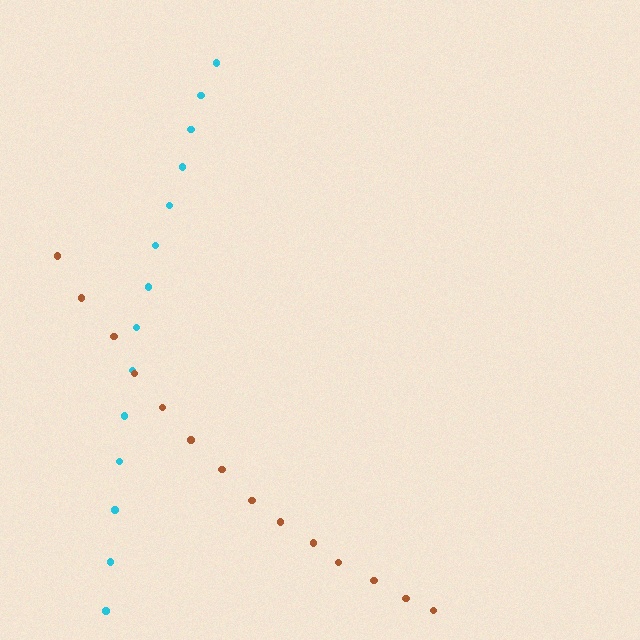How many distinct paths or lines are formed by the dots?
There are 2 distinct paths.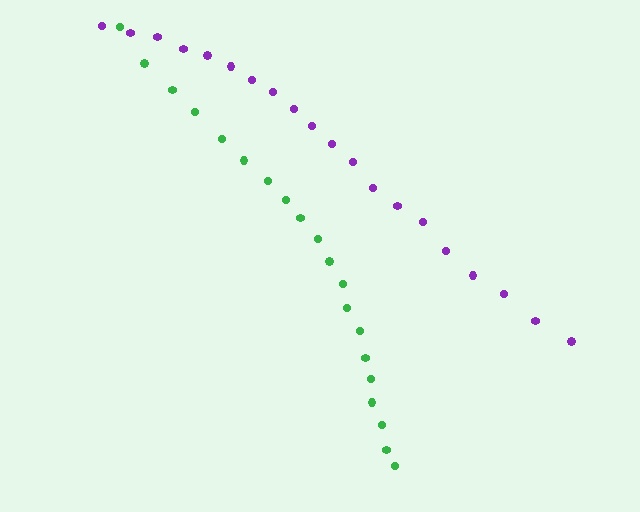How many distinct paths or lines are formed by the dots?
There are 2 distinct paths.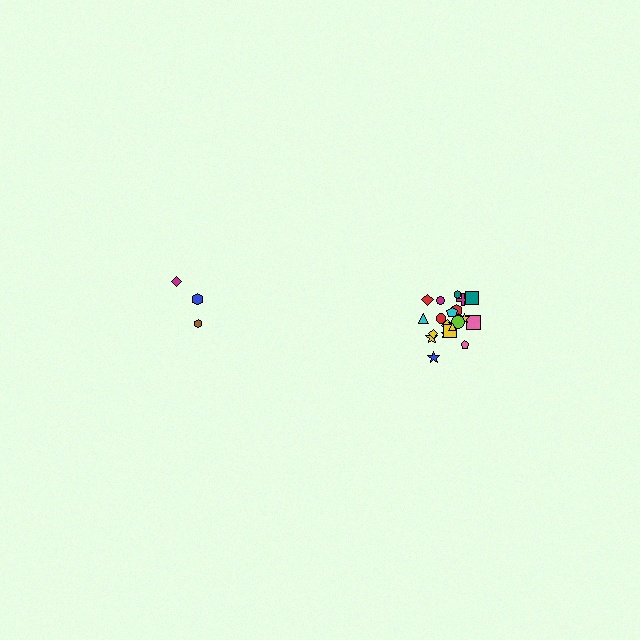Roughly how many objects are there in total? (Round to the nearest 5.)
Roughly 25 objects in total.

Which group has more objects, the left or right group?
The right group.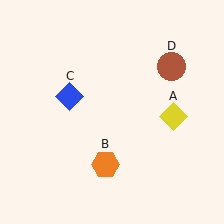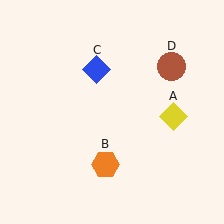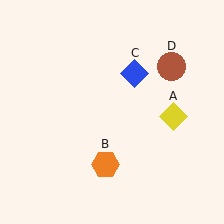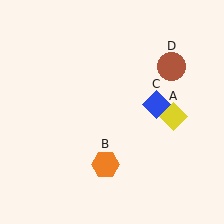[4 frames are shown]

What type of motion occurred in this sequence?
The blue diamond (object C) rotated clockwise around the center of the scene.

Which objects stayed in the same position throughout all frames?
Yellow diamond (object A) and orange hexagon (object B) and brown circle (object D) remained stationary.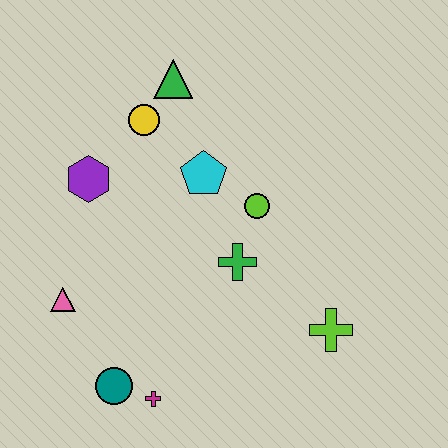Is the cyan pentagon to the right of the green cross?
No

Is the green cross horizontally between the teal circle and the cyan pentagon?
No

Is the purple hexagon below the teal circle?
No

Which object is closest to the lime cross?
The green cross is closest to the lime cross.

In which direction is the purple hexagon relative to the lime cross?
The purple hexagon is to the left of the lime cross.